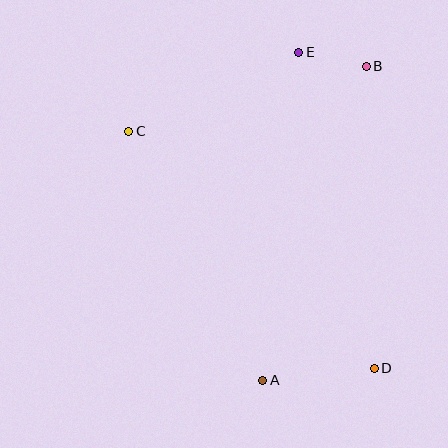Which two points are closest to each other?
Points B and E are closest to each other.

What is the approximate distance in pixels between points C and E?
The distance between C and E is approximately 187 pixels.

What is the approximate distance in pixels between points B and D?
The distance between B and D is approximately 302 pixels.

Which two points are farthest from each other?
Points C and D are farthest from each other.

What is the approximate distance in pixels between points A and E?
The distance between A and E is approximately 330 pixels.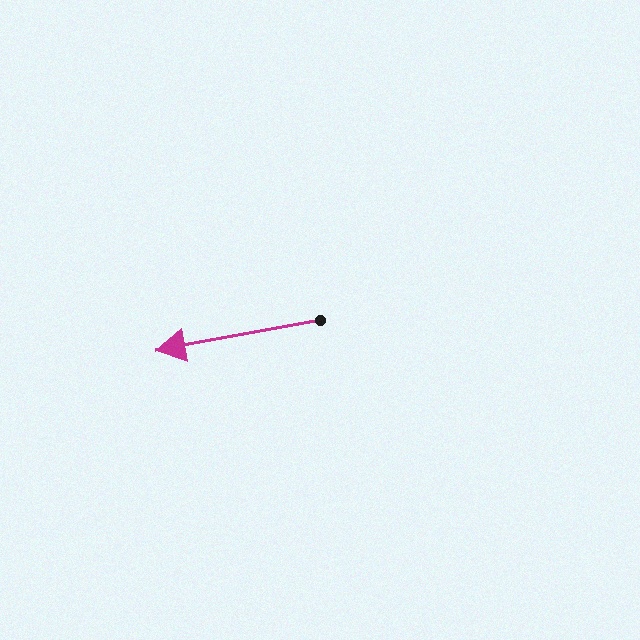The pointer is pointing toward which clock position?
Roughly 9 o'clock.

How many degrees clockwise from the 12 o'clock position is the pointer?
Approximately 260 degrees.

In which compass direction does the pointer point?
West.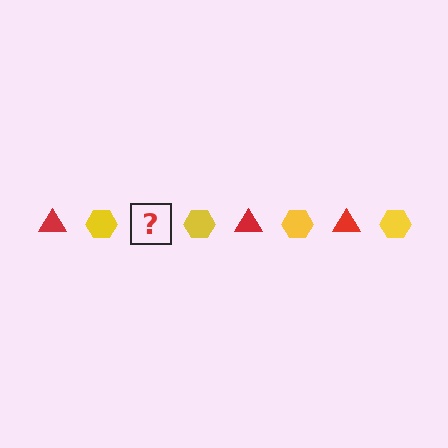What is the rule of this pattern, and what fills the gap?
The rule is that the pattern alternates between red triangle and yellow hexagon. The gap should be filled with a red triangle.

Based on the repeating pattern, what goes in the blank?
The blank should be a red triangle.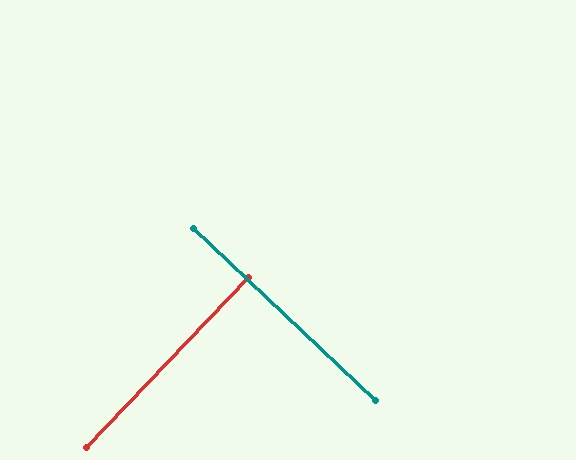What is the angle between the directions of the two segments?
Approximately 90 degrees.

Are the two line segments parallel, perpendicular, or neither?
Perpendicular — they meet at approximately 90°.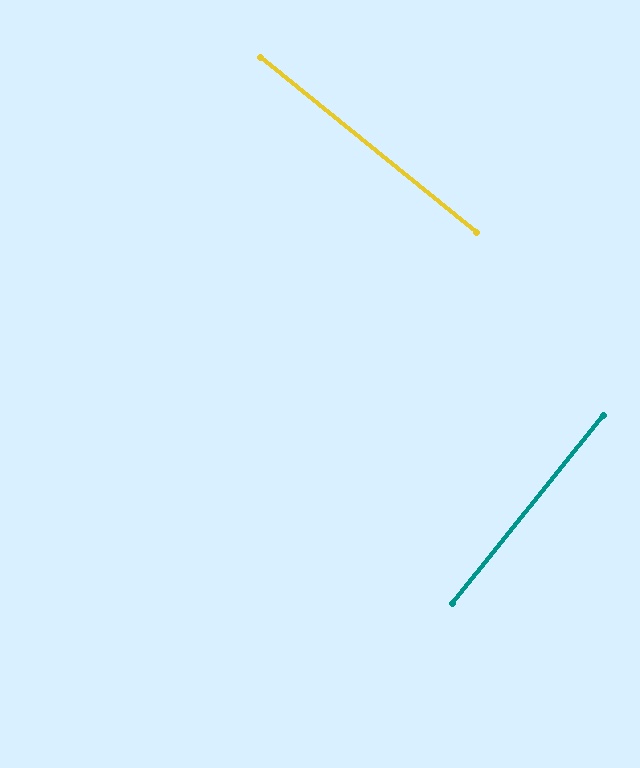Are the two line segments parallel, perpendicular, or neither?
Perpendicular — they meet at approximately 90°.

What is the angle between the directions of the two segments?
Approximately 90 degrees.